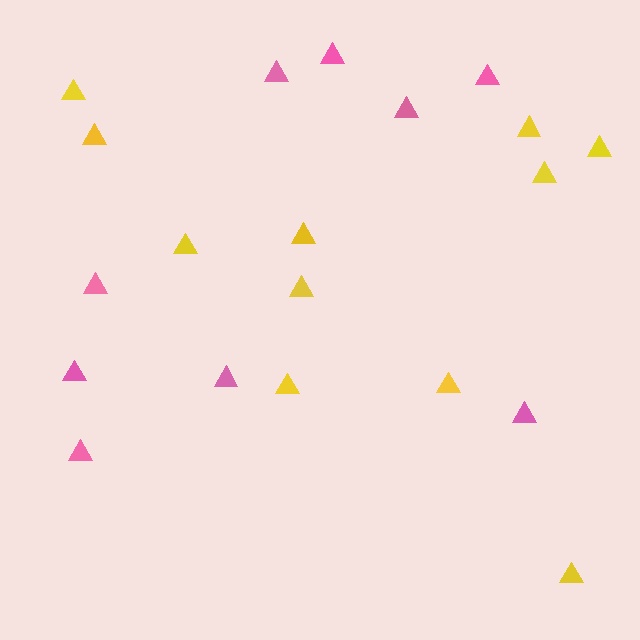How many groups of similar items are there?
There are 2 groups: one group of pink triangles (9) and one group of yellow triangles (11).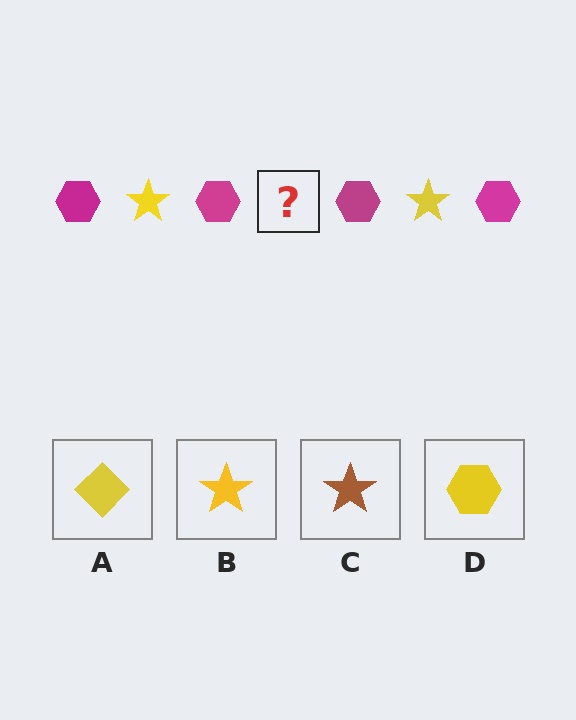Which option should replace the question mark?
Option B.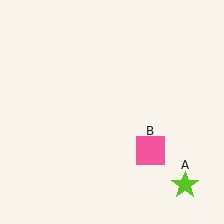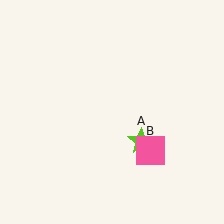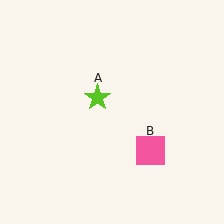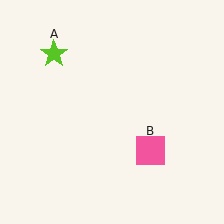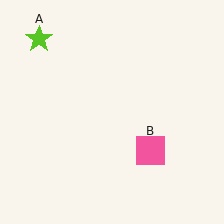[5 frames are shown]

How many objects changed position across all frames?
1 object changed position: lime star (object A).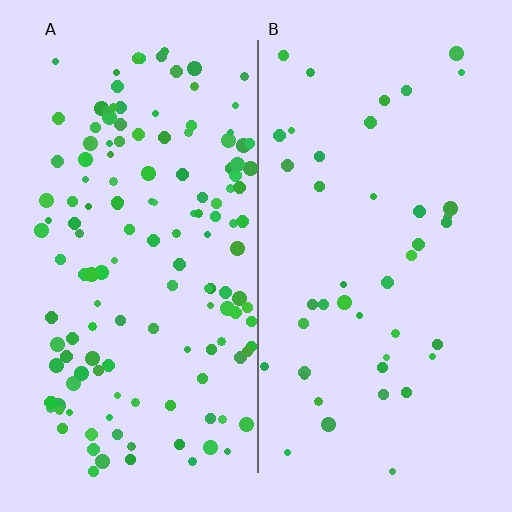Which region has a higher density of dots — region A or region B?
A (the left).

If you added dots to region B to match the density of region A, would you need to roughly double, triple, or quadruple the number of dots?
Approximately triple.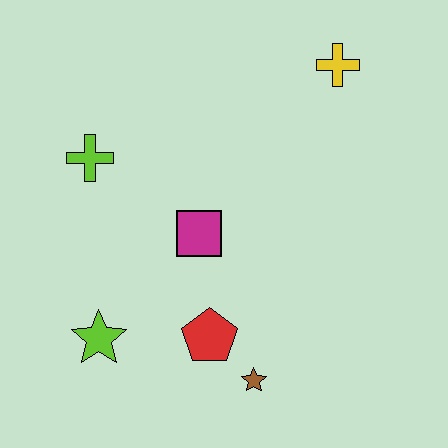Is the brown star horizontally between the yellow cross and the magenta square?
Yes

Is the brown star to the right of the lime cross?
Yes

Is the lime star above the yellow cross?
No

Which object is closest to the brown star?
The red pentagon is closest to the brown star.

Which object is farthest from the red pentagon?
The yellow cross is farthest from the red pentagon.